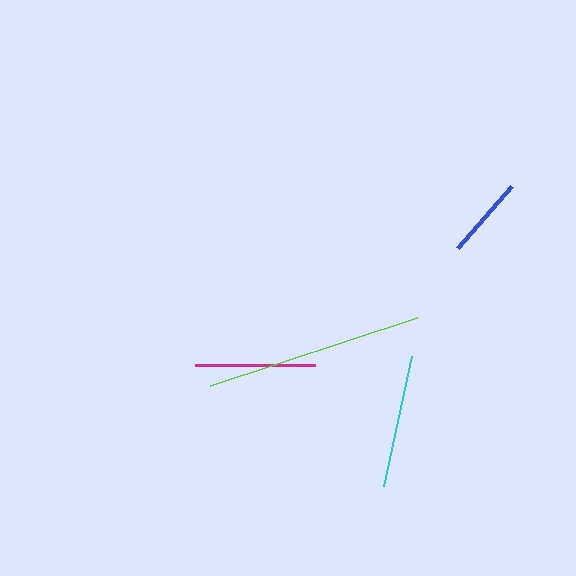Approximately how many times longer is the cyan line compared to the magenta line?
The cyan line is approximately 1.1 times the length of the magenta line.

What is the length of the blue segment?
The blue segment is approximately 82 pixels long.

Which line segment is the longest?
The lime line is the longest at approximately 218 pixels.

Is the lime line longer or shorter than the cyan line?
The lime line is longer than the cyan line.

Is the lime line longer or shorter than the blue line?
The lime line is longer than the blue line.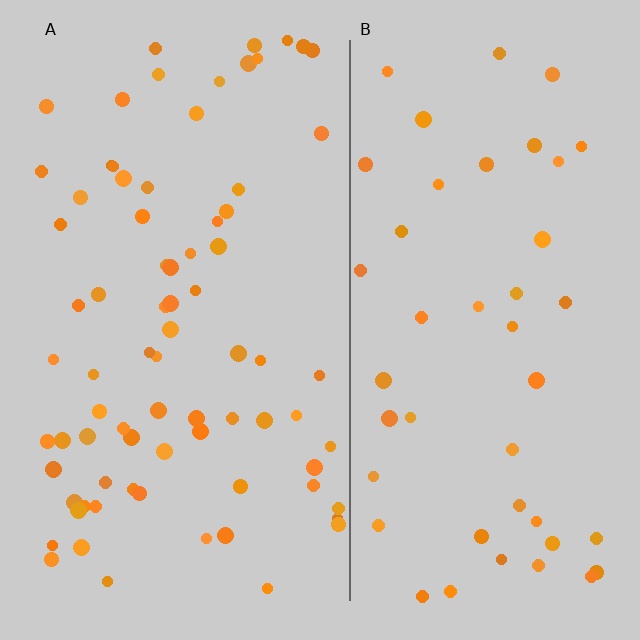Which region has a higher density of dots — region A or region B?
A (the left).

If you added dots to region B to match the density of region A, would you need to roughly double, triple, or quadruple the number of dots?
Approximately double.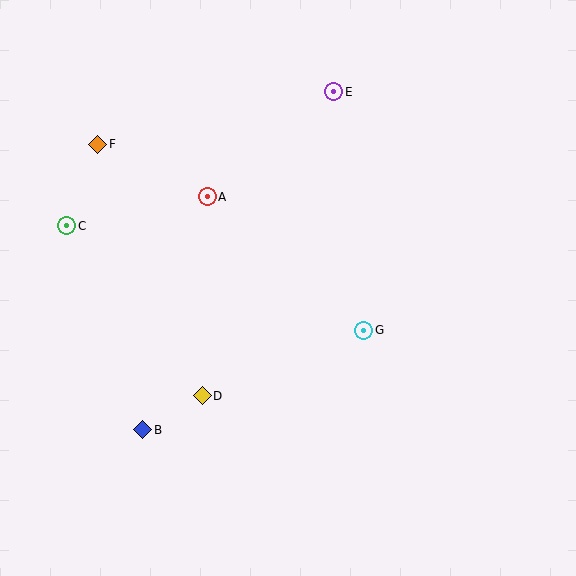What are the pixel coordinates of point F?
Point F is at (98, 144).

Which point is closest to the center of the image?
Point G at (364, 330) is closest to the center.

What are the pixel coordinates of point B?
Point B is at (143, 430).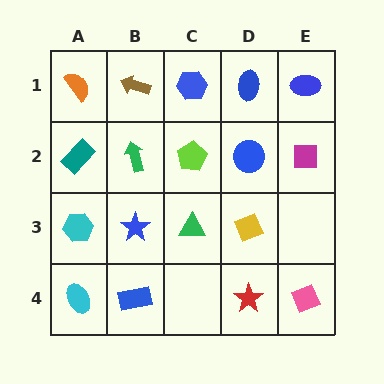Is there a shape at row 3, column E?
No, that cell is empty.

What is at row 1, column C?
A blue hexagon.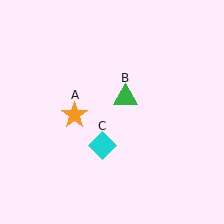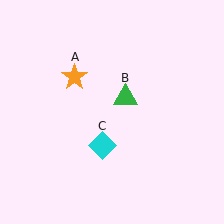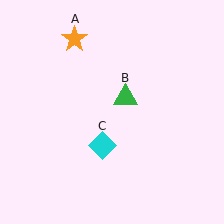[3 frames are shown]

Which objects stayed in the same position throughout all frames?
Green triangle (object B) and cyan diamond (object C) remained stationary.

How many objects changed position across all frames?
1 object changed position: orange star (object A).